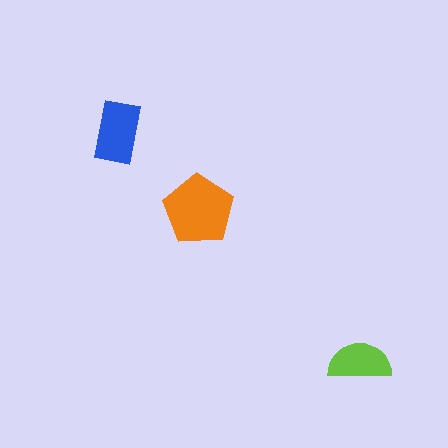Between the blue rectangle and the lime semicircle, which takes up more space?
The blue rectangle.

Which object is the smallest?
The lime semicircle.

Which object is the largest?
The orange pentagon.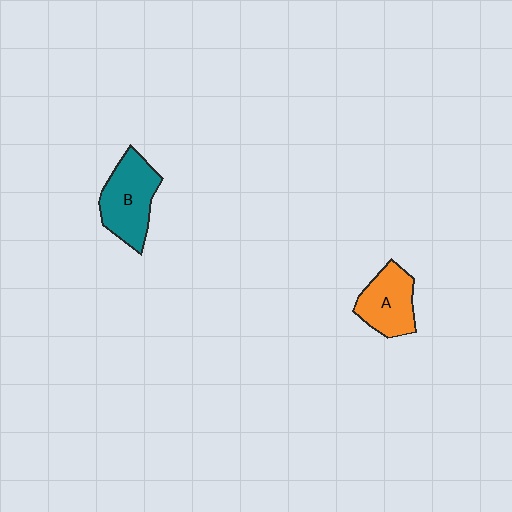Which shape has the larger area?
Shape B (teal).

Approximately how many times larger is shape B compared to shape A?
Approximately 1.2 times.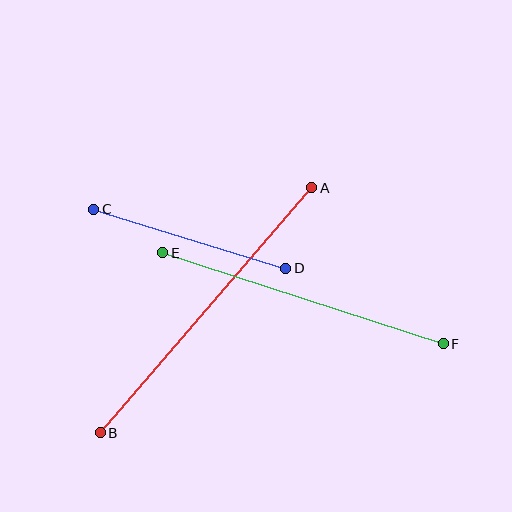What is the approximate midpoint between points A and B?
The midpoint is at approximately (206, 310) pixels.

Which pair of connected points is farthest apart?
Points A and B are farthest apart.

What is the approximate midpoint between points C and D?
The midpoint is at approximately (190, 239) pixels.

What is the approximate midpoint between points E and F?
The midpoint is at approximately (303, 298) pixels.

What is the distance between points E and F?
The distance is approximately 295 pixels.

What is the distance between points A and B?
The distance is approximately 324 pixels.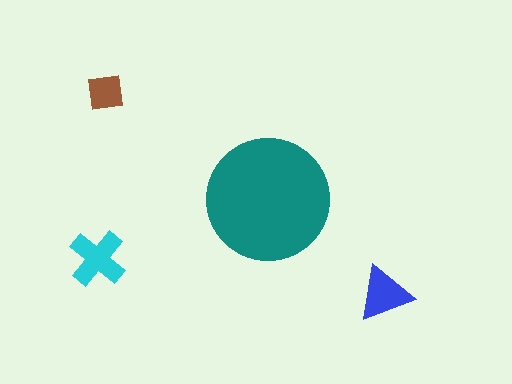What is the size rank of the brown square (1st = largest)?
4th.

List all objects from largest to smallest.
The teal circle, the cyan cross, the blue triangle, the brown square.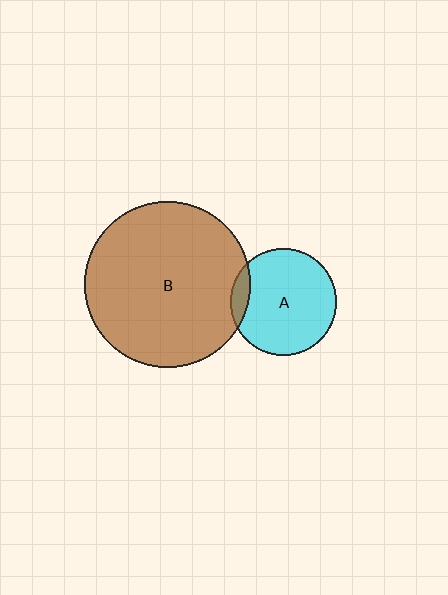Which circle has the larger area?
Circle B (brown).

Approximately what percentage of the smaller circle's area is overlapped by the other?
Approximately 10%.